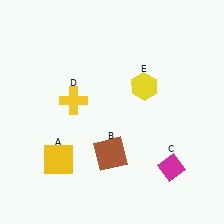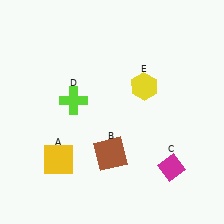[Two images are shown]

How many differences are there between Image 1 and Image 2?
There is 1 difference between the two images.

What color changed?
The cross (D) changed from yellow in Image 1 to lime in Image 2.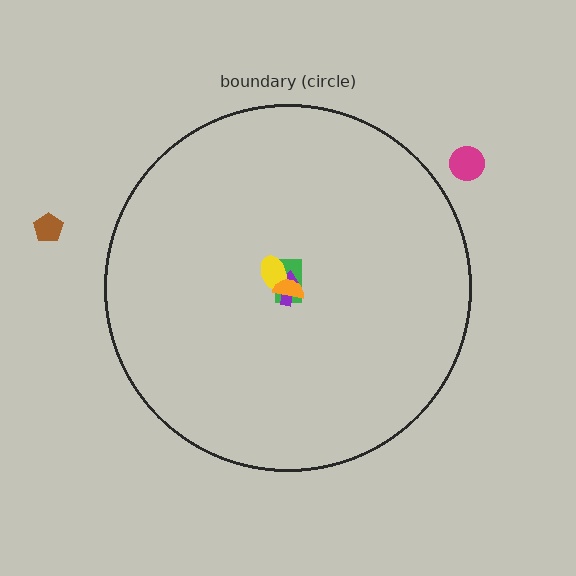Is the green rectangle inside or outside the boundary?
Inside.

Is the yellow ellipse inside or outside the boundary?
Inside.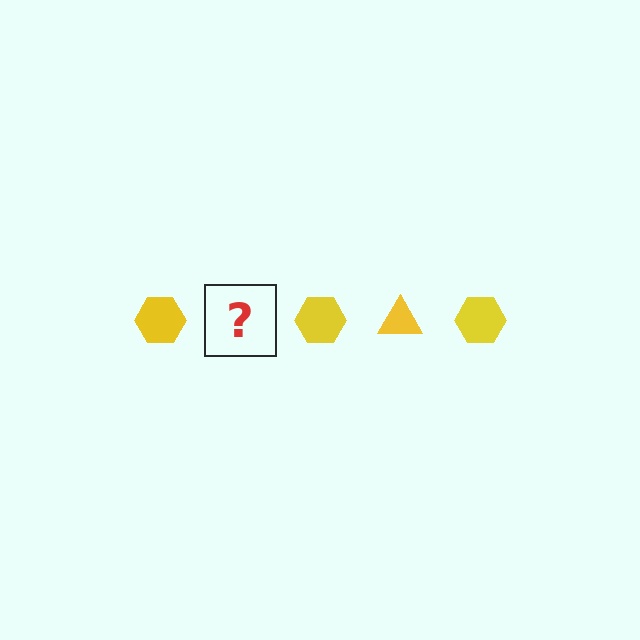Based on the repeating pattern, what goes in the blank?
The blank should be a yellow triangle.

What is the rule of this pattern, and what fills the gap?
The rule is that the pattern cycles through hexagon, triangle shapes in yellow. The gap should be filled with a yellow triangle.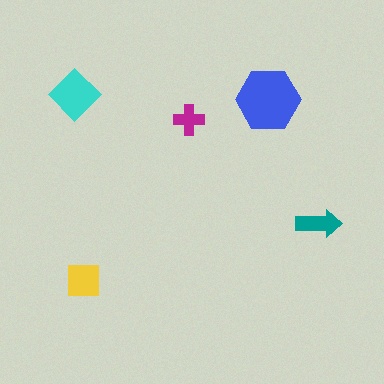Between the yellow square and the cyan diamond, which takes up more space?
The cyan diamond.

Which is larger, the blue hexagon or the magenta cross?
The blue hexagon.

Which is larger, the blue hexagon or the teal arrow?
The blue hexagon.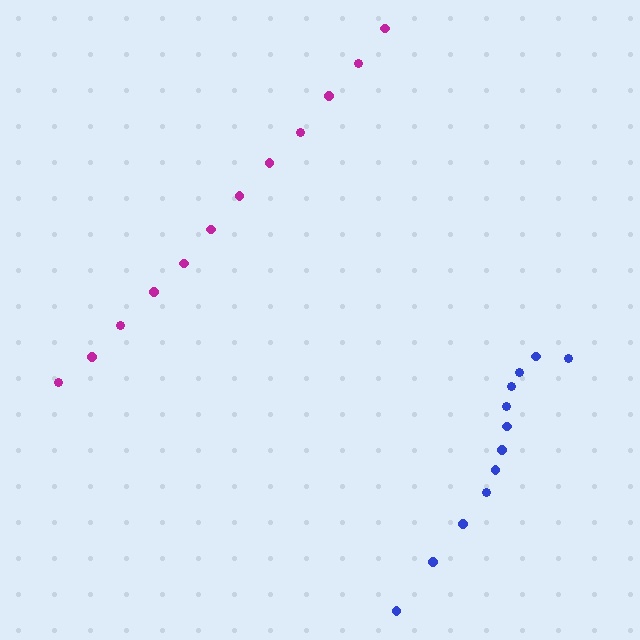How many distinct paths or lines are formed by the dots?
There are 2 distinct paths.